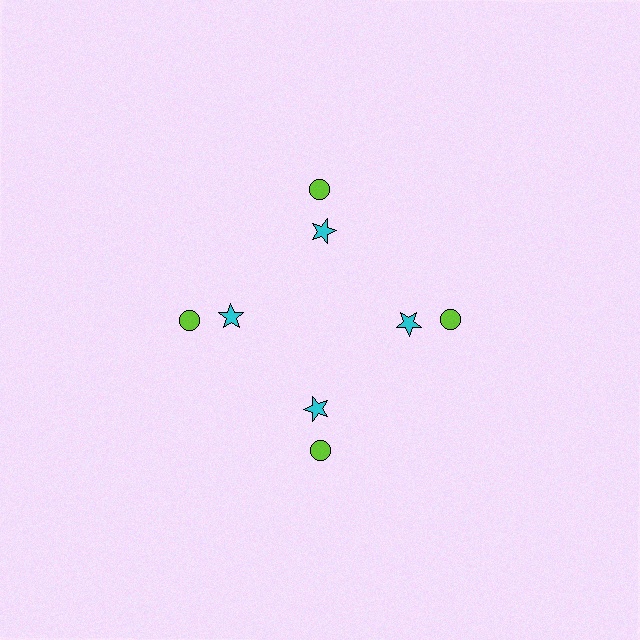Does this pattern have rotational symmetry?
Yes, this pattern has 4-fold rotational symmetry. It looks the same after rotating 90 degrees around the center.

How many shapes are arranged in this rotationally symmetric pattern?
There are 8 shapes, arranged in 4 groups of 2.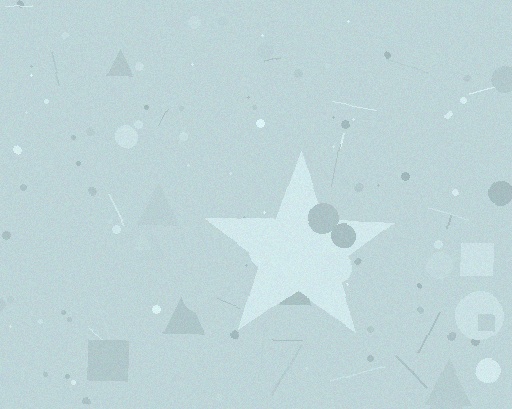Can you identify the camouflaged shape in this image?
The camouflaged shape is a star.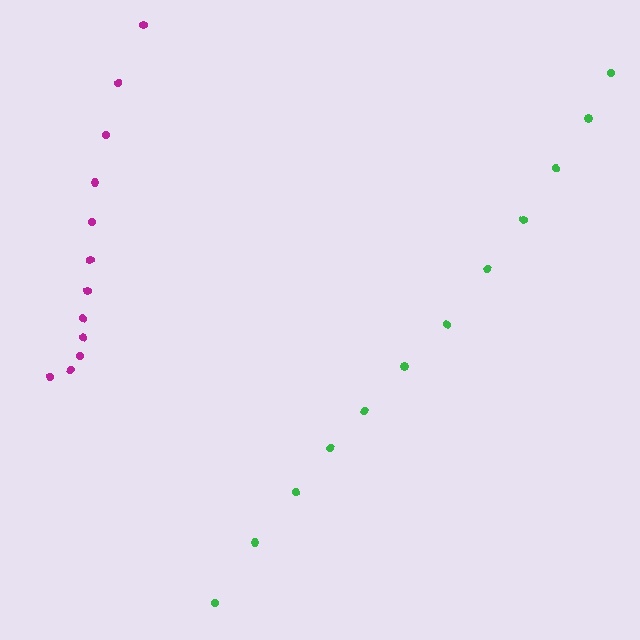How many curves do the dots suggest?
There are 2 distinct paths.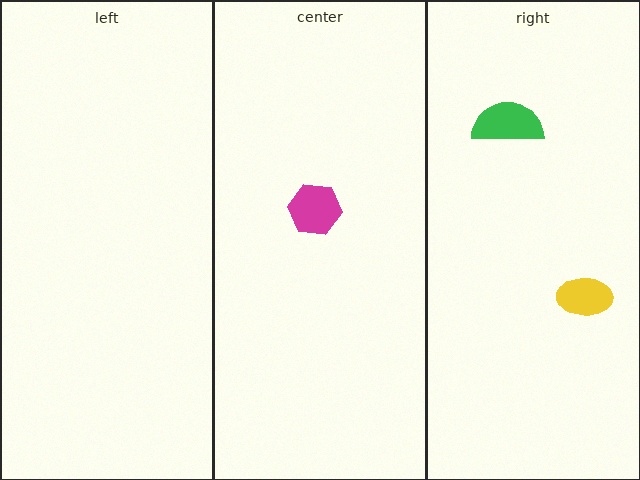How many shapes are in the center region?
1.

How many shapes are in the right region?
2.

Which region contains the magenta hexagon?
The center region.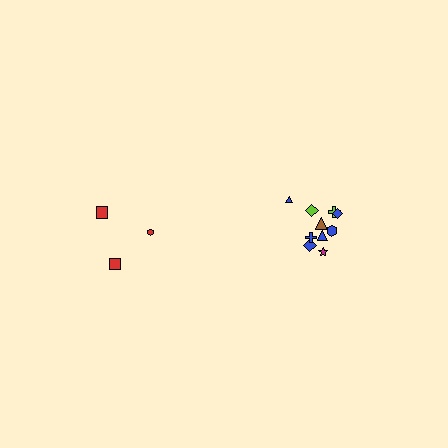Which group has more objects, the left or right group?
The right group.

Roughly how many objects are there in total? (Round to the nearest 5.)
Roughly 15 objects in total.